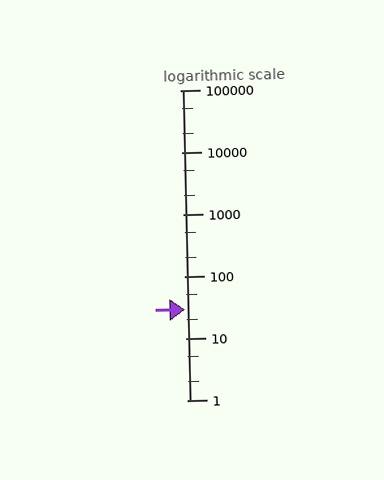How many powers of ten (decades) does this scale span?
The scale spans 5 decades, from 1 to 100000.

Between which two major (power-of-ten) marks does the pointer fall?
The pointer is between 10 and 100.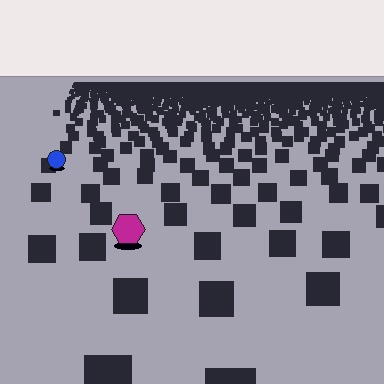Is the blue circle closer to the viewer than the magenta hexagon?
No. The magenta hexagon is closer — you can tell from the texture gradient: the ground texture is coarser near it.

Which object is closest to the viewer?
The magenta hexagon is closest. The texture marks near it are larger and more spread out.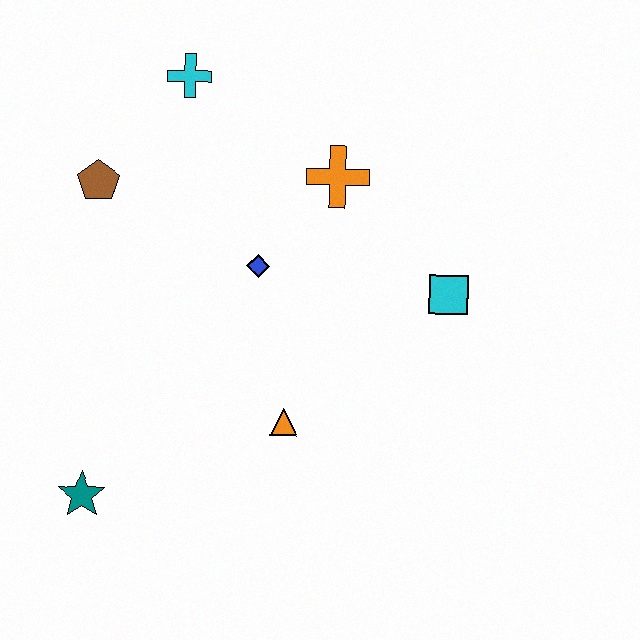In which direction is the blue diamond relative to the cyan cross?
The blue diamond is below the cyan cross.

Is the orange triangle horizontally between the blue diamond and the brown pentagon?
No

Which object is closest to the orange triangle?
The blue diamond is closest to the orange triangle.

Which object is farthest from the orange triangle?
The cyan cross is farthest from the orange triangle.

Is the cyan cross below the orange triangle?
No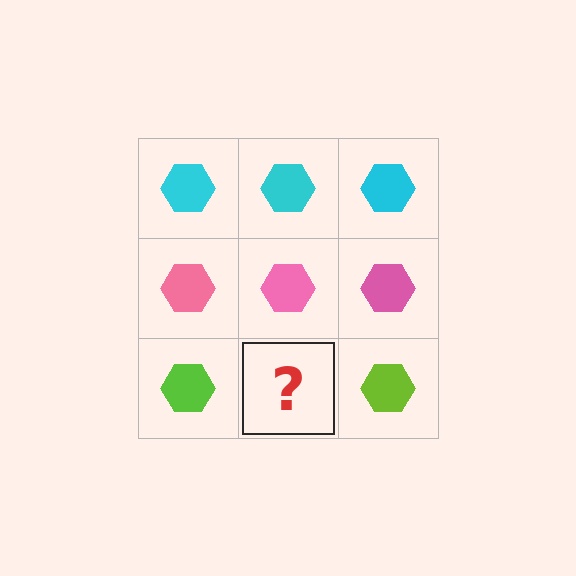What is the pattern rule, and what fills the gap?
The rule is that each row has a consistent color. The gap should be filled with a lime hexagon.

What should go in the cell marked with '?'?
The missing cell should contain a lime hexagon.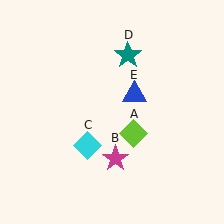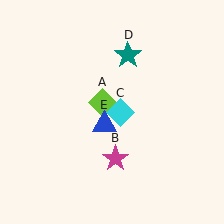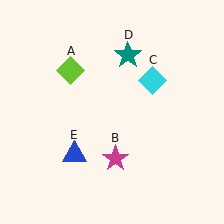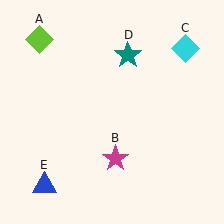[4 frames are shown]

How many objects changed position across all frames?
3 objects changed position: lime diamond (object A), cyan diamond (object C), blue triangle (object E).